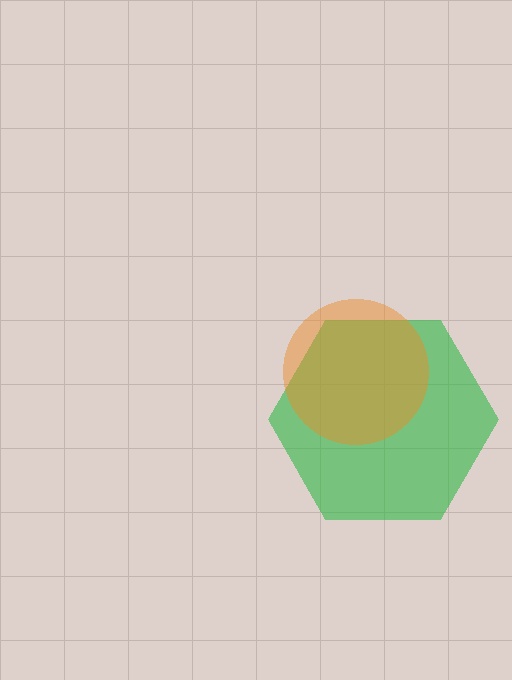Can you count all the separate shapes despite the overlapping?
Yes, there are 2 separate shapes.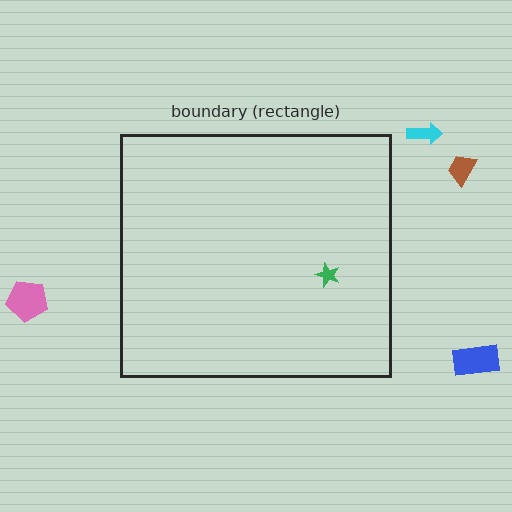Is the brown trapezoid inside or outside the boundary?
Outside.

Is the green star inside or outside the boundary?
Inside.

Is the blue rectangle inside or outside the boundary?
Outside.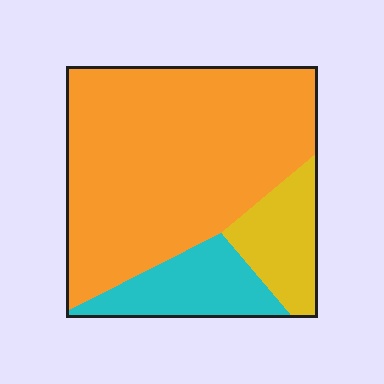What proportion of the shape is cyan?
Cyan covers 16% of the shape.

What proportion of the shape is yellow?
Yellow takes up less than a quarter of the shape.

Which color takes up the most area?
Orange, at roughly 70%.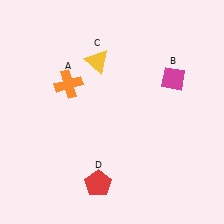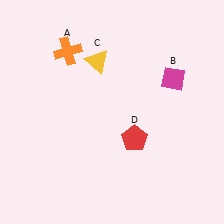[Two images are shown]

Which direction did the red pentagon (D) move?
The red pentagon (D) moved up.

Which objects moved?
The objects that moved are: the orange cross (A), the red pentagon (D).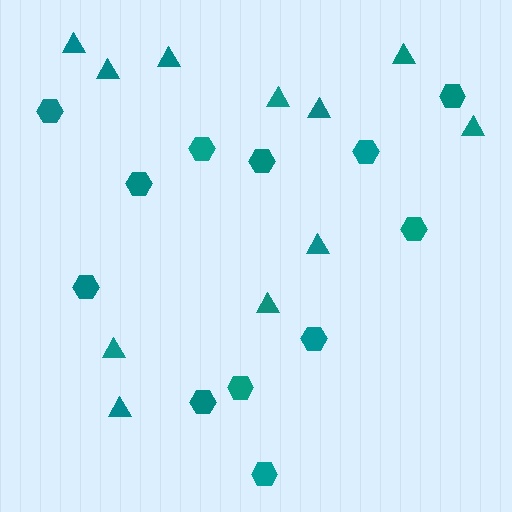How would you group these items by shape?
There are 2 groups: one group of hexagons (12) and one group of triangles (11).